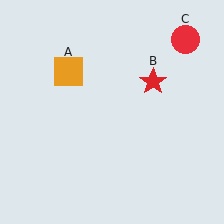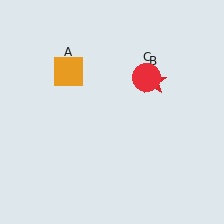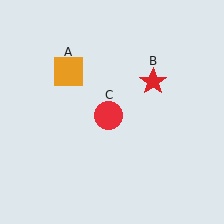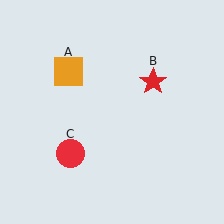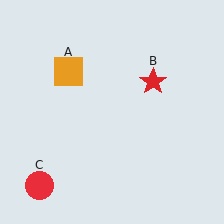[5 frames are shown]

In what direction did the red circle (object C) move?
The red circle (object C) moved down and to the left.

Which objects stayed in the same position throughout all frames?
Orange square (object A) and red star (object B) remained stationary.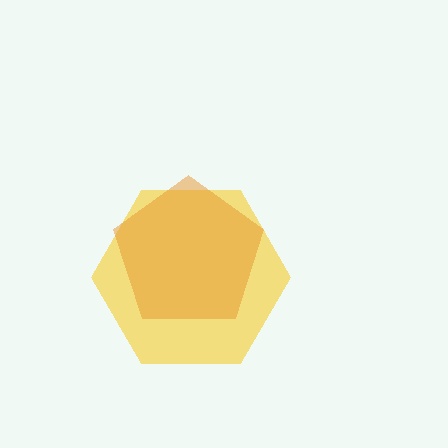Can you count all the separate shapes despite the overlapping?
Yes, there are 2 separate shapes.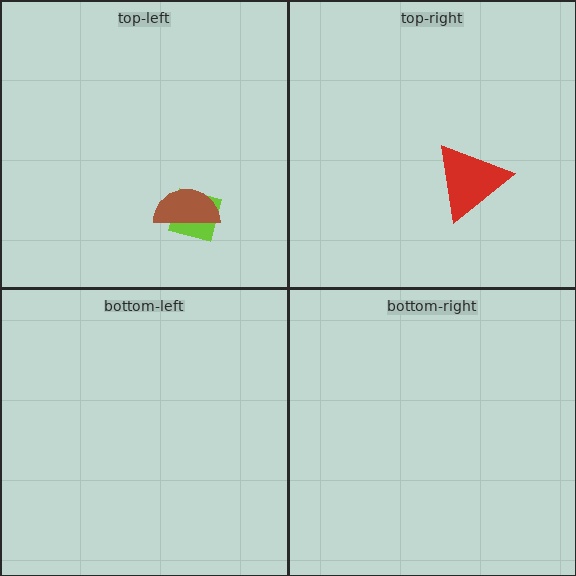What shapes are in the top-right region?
The red triangle.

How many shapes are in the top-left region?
2.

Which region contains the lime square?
The top-left region.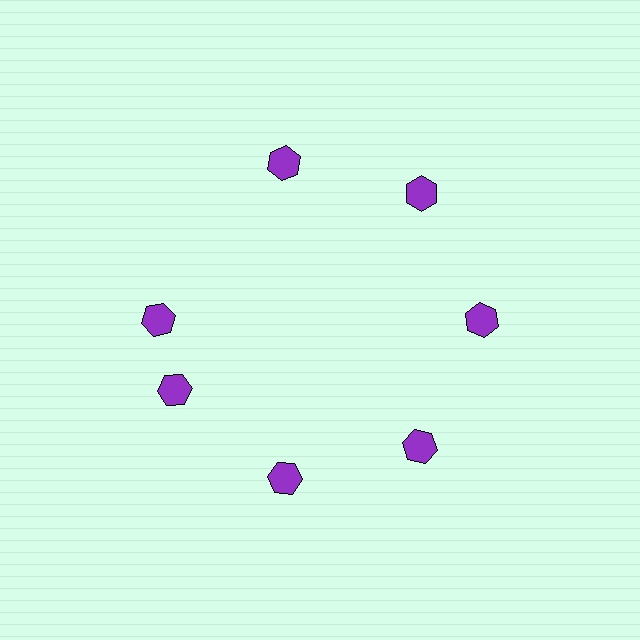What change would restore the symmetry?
The symmetry would be restored by rotating it back into even spacing with its neighbors so that all 7 hexagons sit at equal angles and equal distance from the center.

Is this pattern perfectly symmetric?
No. The 7 purple hexagons are arranged in a ring, but one element near the 10 o'clock position is rotated out of alignment along the ring, breaking the 7-fold rotational symmetry.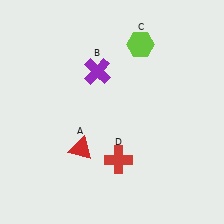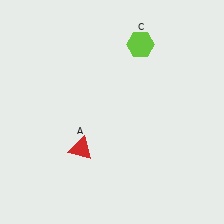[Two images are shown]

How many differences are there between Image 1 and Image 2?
There are 2 differences between the two images.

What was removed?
The purple cross (B), the red cross (D) were removed in Image 2.